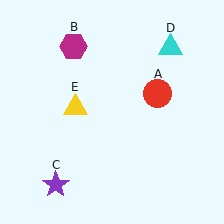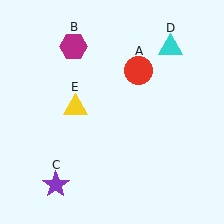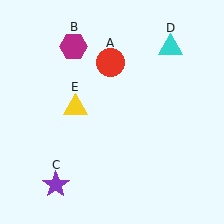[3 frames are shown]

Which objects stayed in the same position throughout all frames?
Magenta hexagon (object B) and purple star (object C) and cyan triangle (object D) and yellow triangle (object E) remained stationary.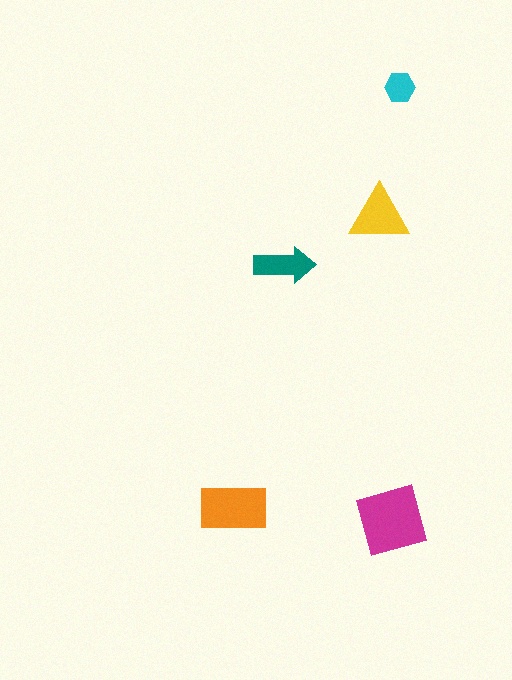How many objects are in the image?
There are 5 objects in the image.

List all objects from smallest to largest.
The cyan hexagon, the teal arrow, the yellow triangle, the orange rectangle, the magenta square.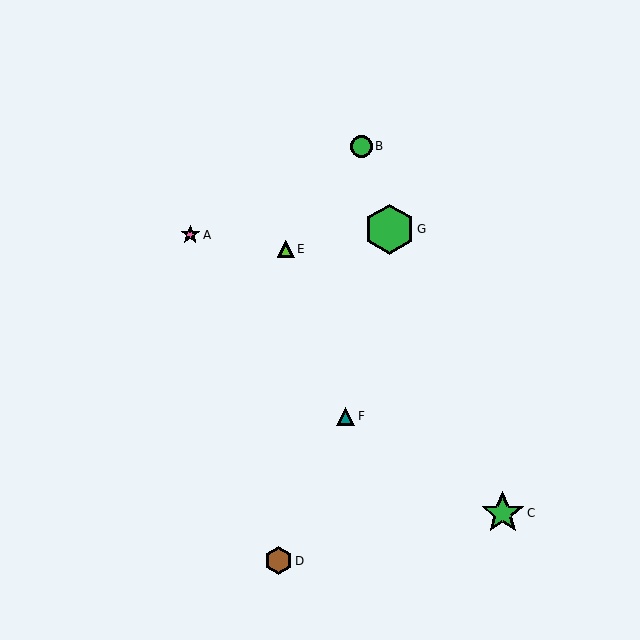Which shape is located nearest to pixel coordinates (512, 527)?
The green star (labeled C) at (503, 513) is nearest to that location.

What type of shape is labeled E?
Shape E is a lime triangle.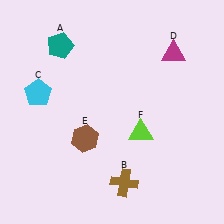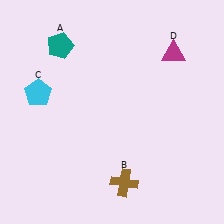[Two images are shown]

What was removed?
The lime triangle (F), the brown hexagon (E) were removed in Image 2.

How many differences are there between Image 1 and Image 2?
There are 2 differences between the two images.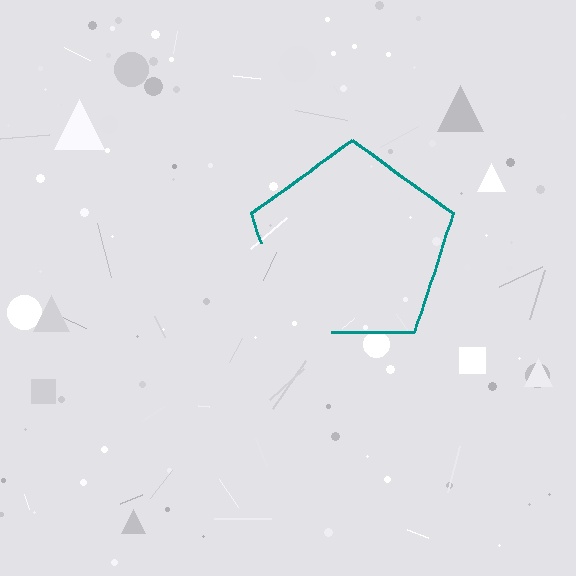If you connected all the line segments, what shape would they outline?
They would outline a pentagon.